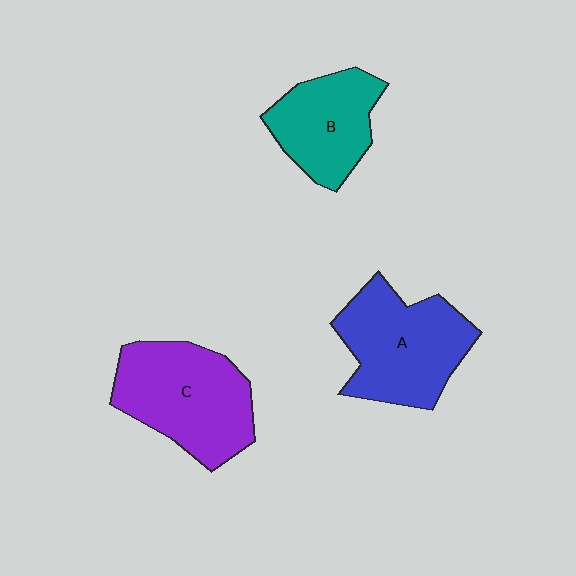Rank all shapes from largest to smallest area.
From largest to smallest: C (purple), A (blue), B (teal).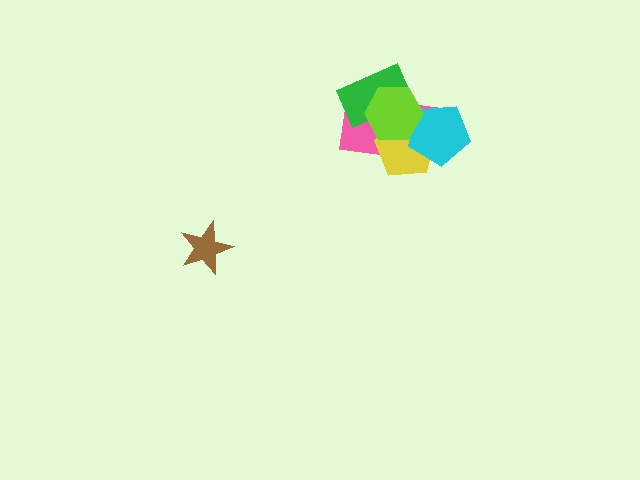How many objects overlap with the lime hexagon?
4 objects overlap with the lime hexagon.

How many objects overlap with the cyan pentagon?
3 objects overlap with the cyan pentagon.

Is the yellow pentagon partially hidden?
Yes, it is partially covered by another shape.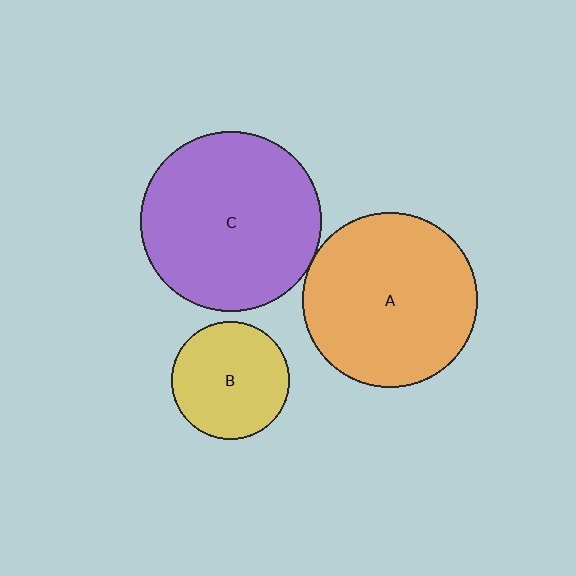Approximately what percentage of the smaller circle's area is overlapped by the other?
Approximately 5%.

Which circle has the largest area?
Circle C (purple).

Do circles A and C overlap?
Yes.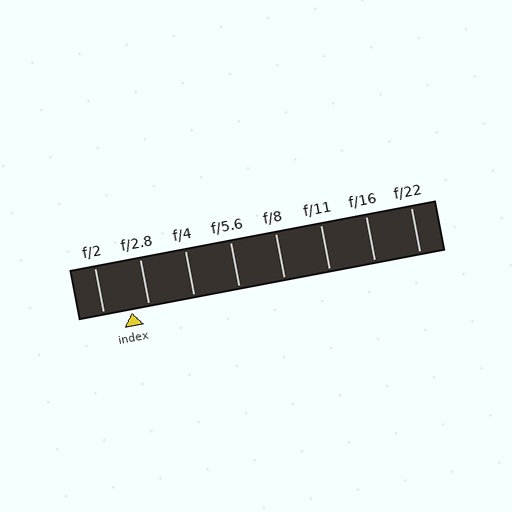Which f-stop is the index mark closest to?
The index mark is closest to f/2.8.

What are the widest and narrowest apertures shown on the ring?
The widest aperture shown is f/2 and the narrowest is f/22.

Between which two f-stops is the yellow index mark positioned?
The index mark is between f/2 and f/2.8.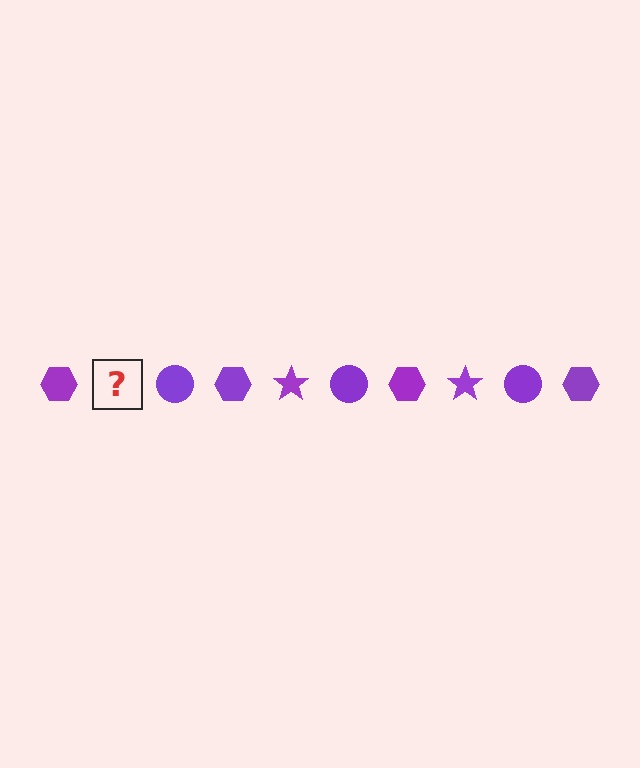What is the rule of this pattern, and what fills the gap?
The rule is that the pattern cycles through hexagon, star, circle shapes in purple. The gap should be filled with a purple star.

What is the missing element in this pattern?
The missing element is a purple star.